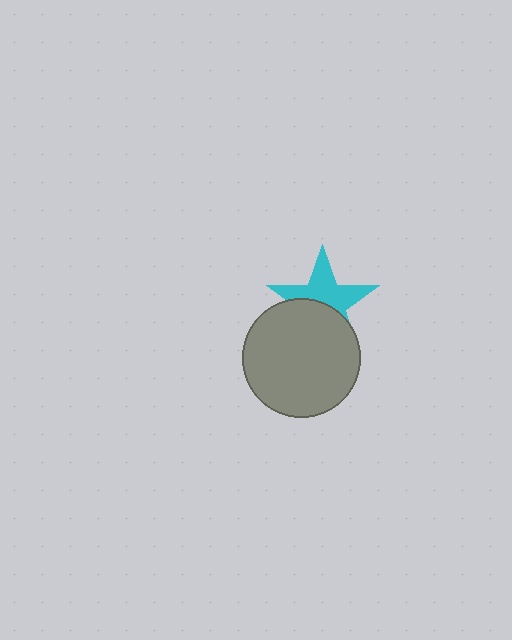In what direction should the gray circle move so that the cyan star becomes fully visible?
The gray circle should move down. That is the shortest direction to clear the overlap and leave the cyan star fully visible.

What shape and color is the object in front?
The object in front is a gray circle.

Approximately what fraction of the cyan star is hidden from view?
Roughly 46% of the cyan star is hidden behind the gray circle.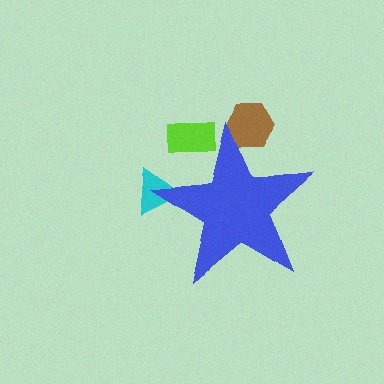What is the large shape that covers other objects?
A blue star.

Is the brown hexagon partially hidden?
Yes, the brown hexagon is partially hidden behind the blue star.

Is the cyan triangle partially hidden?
Yes, the cyan triangle is partially hidden behind the blue star.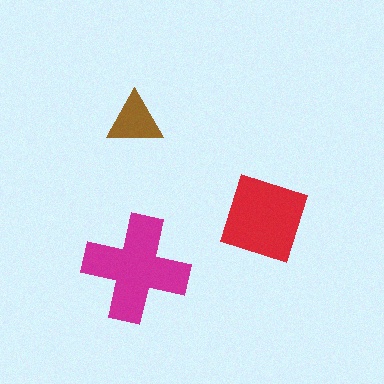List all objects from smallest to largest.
The brown triangle, the red diamond, the magenta cross.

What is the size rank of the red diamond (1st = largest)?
2nd.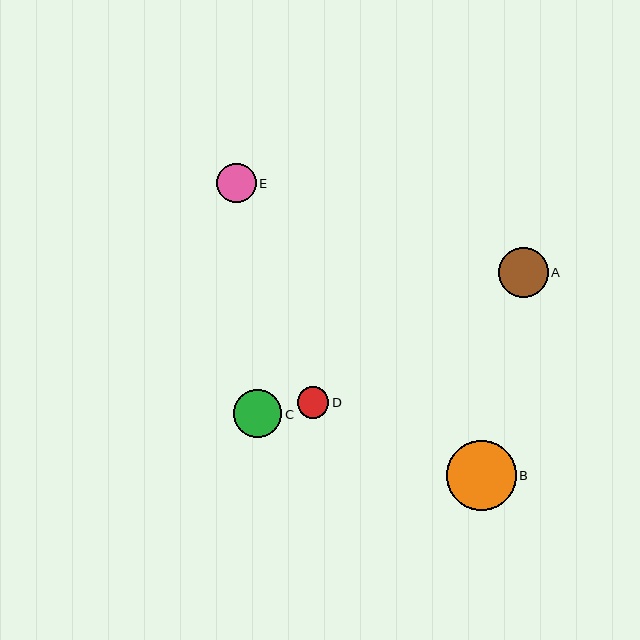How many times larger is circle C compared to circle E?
Circle C is approximately 1.2 times the size of circle E.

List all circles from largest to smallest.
From largest to smallest: B, A, C, E, D.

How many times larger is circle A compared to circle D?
Circle A is approximately 1.6 times the size of circle D.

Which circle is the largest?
Circle B is the largest with a size of approximately 70 pixels.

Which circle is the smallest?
Circle D is the smallest with a size of approximately 32 pixels.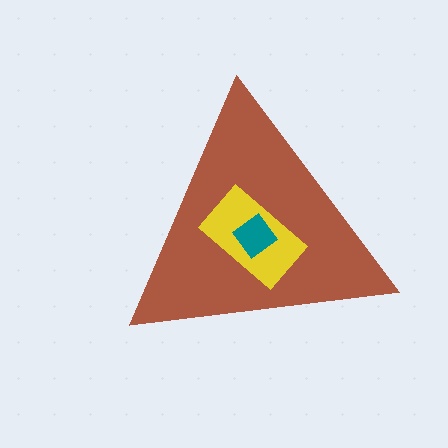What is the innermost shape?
The teal diamond.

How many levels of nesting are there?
3.